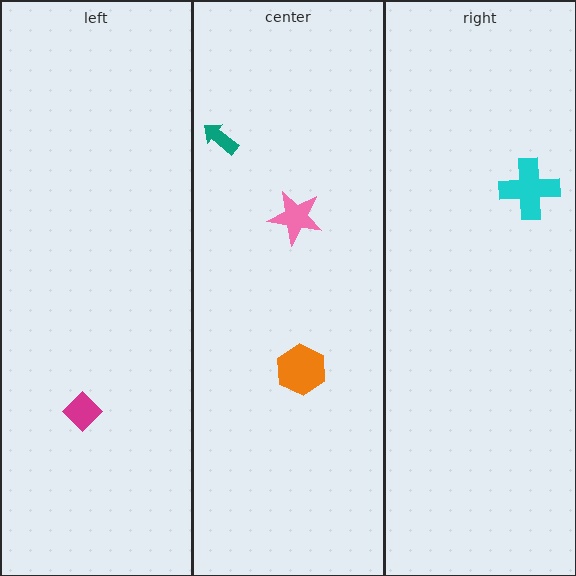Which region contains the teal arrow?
The center region.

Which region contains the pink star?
The center region.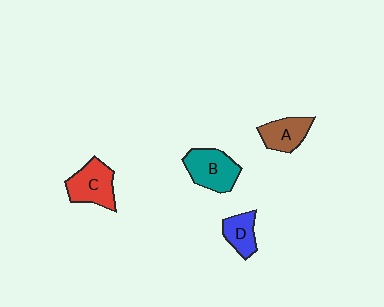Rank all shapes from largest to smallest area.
From largest to smallest: B (teal), C (red), A (brown), D (blue).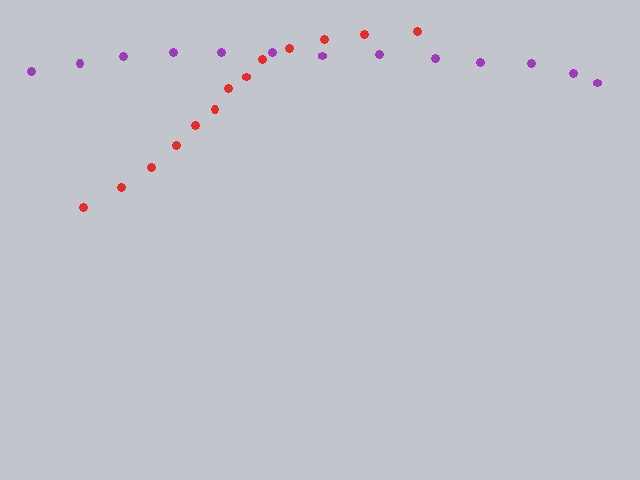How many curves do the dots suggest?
There are 2 distinct paths.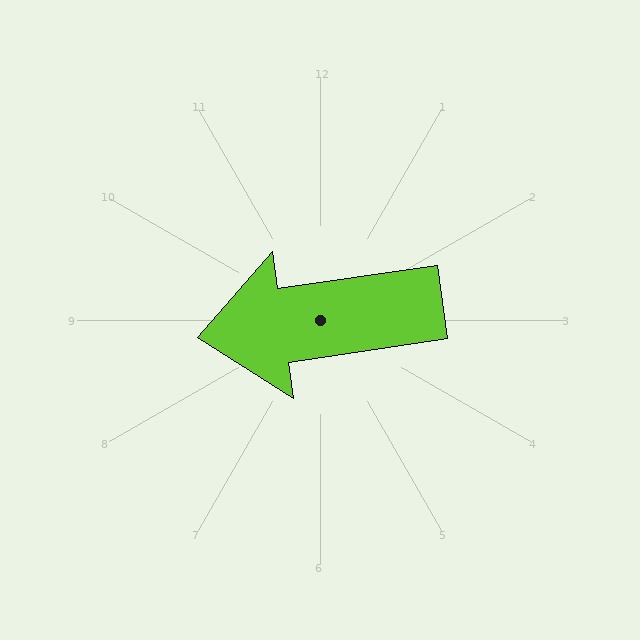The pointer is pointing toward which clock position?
Roughly 9 o'clock.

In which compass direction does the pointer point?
West.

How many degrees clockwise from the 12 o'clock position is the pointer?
Approximately 262 degrees.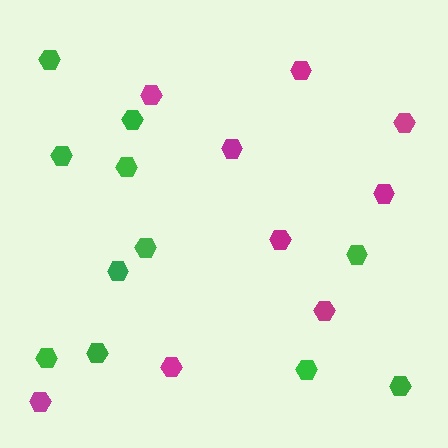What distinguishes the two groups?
There are 2 groups: one group of magenta hexagons (9) and one group of green hexagons (11).